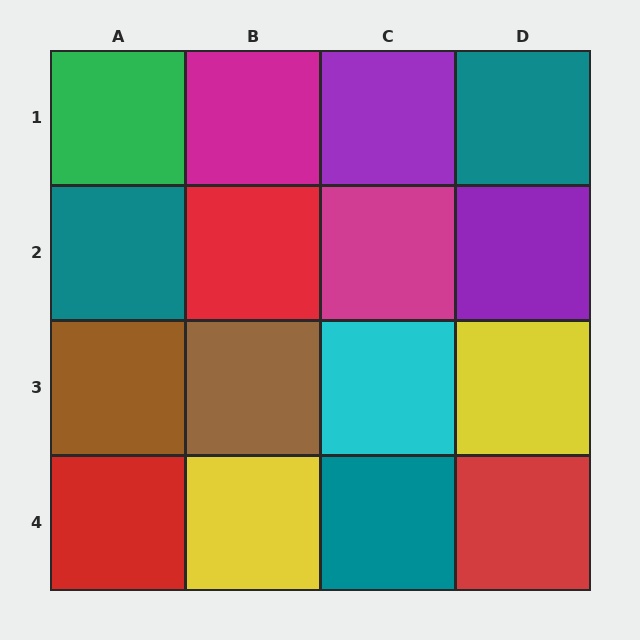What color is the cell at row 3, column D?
Yellow.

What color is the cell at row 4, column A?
Red.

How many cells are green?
1 cell is green.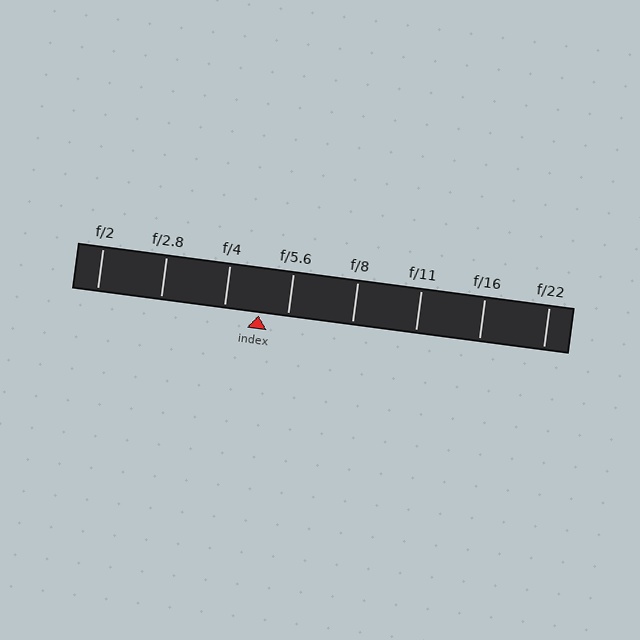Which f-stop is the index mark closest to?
The index mark is closest to f/5.6.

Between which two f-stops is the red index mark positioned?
The index mark is between f/4 and f/5.6.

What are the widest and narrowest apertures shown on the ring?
The widest aperture shown is f/2 and the narrowest is f/22.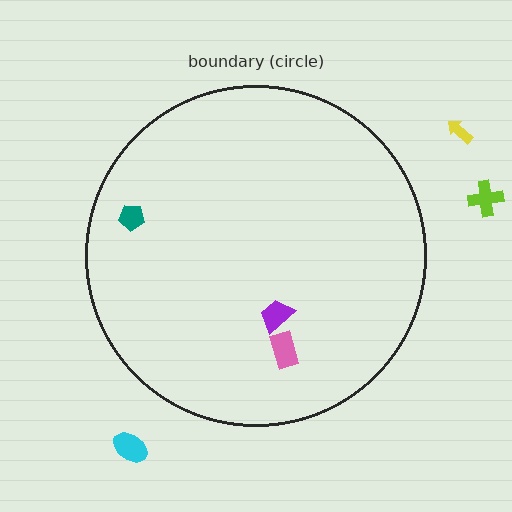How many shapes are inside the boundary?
3 inside, 3 outside.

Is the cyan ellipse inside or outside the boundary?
Outside.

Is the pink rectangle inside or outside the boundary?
Inside.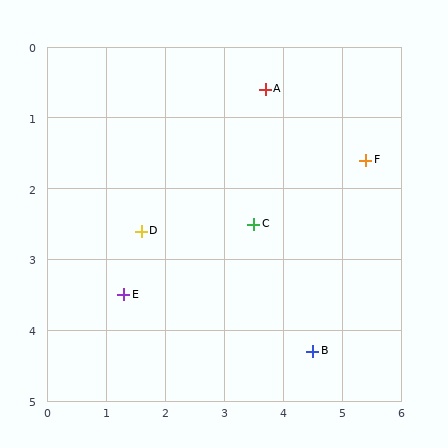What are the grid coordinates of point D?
Point D is at approximately (1.6, 2.6).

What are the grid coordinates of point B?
Point B is at approximately (4.5, 4.3).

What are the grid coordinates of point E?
Point E is at approximately (1.3, 3.5).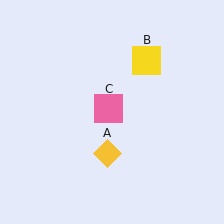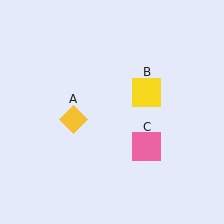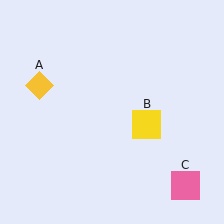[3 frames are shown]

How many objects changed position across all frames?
3 objects changed position: yellow diamond (object A), yellow square (object B), pink square (object C).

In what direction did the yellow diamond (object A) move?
The yellow diamond (object A) moved up and to the left.